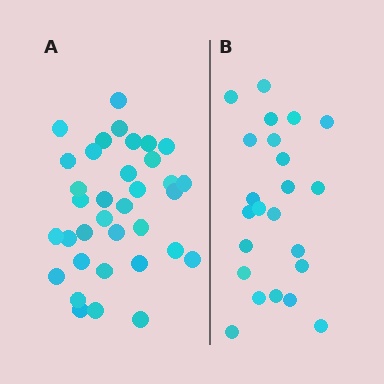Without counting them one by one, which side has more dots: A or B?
Region A (the left region) has more dots.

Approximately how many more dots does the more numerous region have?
Region A has roughly 12 or so more dots than region B.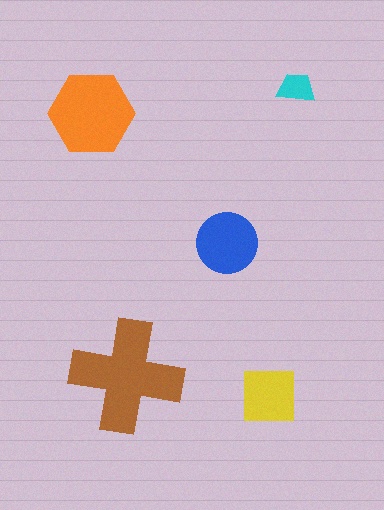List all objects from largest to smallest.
The brown cross, the orange hexagon, the blue circle, the yellow square, the cyan trapezoid.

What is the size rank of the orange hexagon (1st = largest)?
2nd.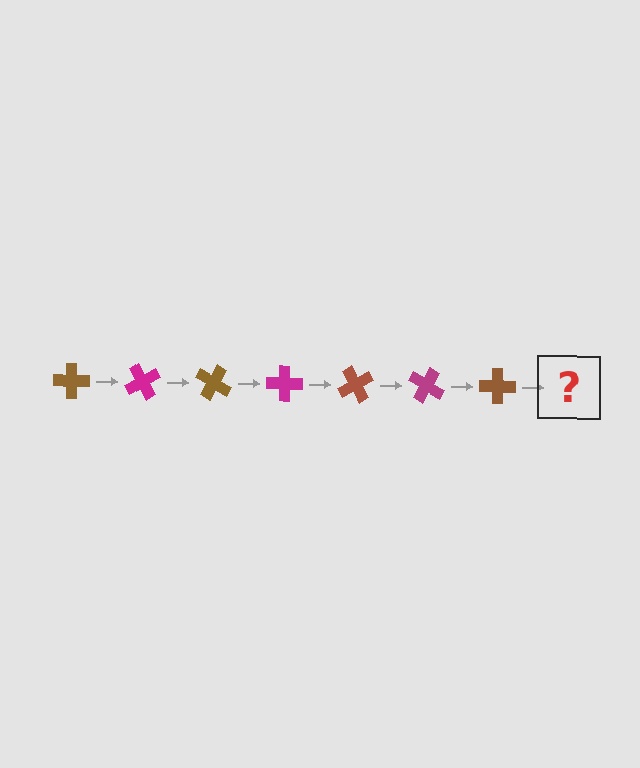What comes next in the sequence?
The next element should be a magenta cross, rotated 420 degrees from the start.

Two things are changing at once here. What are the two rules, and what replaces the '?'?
The two rules are that it rotates 60 degrees each step and the color cycles through brown and magenta. The '?' should be a magenta cross, rotated 420 degrees from the start.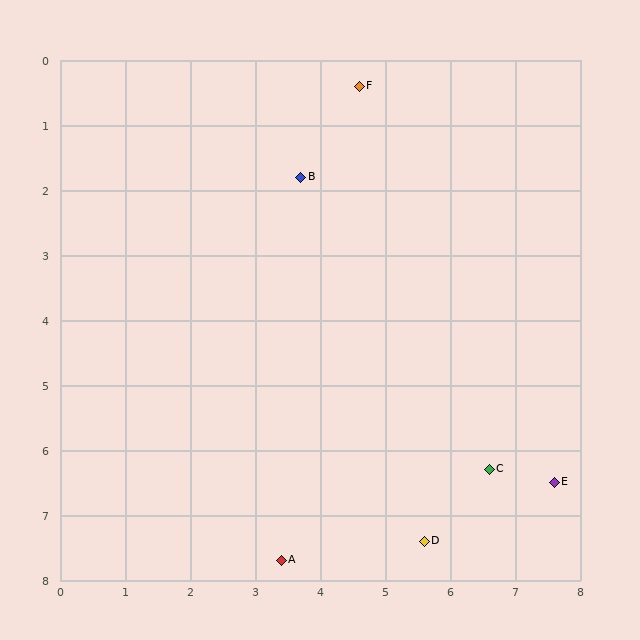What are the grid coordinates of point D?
Point D is at approximately (5.6, 7.4).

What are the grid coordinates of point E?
Point E is at approximately (7.6, 6.5).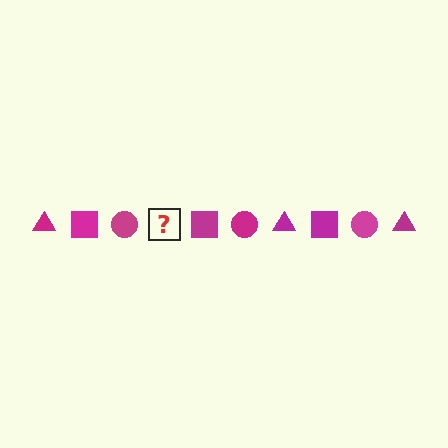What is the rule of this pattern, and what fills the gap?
The rule is that the pattern cycles through triangle, square, circle shapes in magenta. The gap should be filled with a magenta triangle.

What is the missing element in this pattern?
The missing element is a magenta triangle.